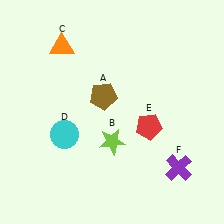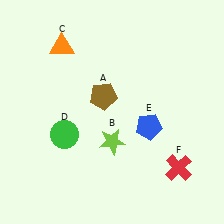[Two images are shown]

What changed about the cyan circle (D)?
In Image 1, D is cyan. In Image 2, it changed to green.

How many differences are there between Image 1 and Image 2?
There are 3 differences between the two images.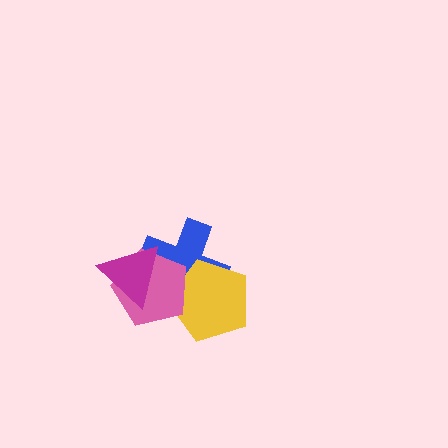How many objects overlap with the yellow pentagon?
2 objects overlap with the yellow pentagon.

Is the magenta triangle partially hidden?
No, no other shape covers it.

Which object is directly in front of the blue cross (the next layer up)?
The yellow pentagon is directly in front of the blue cross.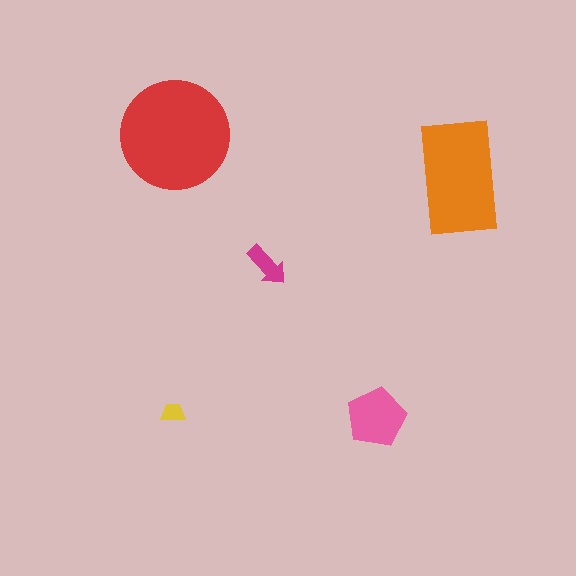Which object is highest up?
The red circle is topmost.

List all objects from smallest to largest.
The yellow trapezoid, the magenta arrow, the pink pentagon, the orange rectangle, the red circle.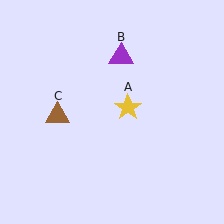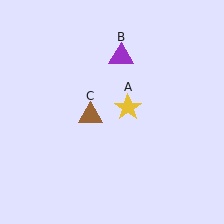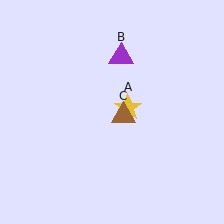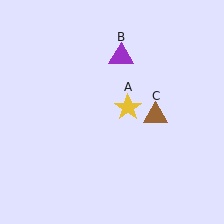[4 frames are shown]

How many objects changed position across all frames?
1 object changed position: brown triangle (object C).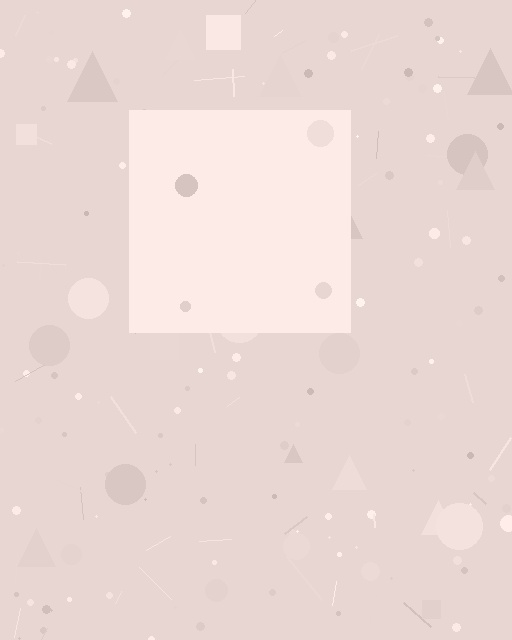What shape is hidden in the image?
A square is hidden in the image.